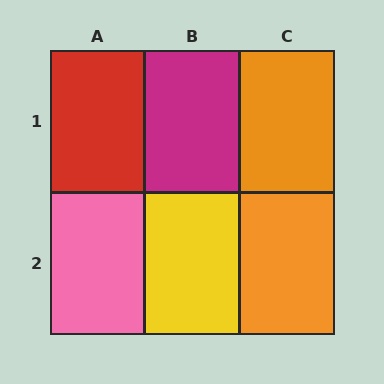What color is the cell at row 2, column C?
Orange.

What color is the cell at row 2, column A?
Pink.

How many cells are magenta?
1 cell is magenta.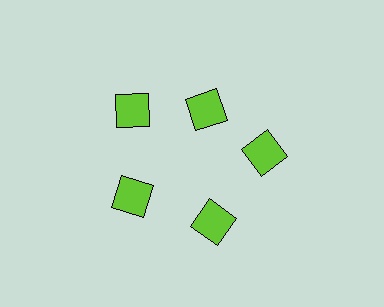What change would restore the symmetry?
The symmetry would be restored by moving it outward, back onto the ring so that all 5 diamonds sit at equal angles and equal distance from the center.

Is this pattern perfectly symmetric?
No. The 5 lime diamonds are arranged in a ring, but one element near the 1 o'clock position is pulled inward toward the center, breaking the 5-fold rotational symmetry.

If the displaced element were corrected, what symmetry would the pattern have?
It would have 5-fold rotational symmetry — the pattern would map onto itself every 72 degrees.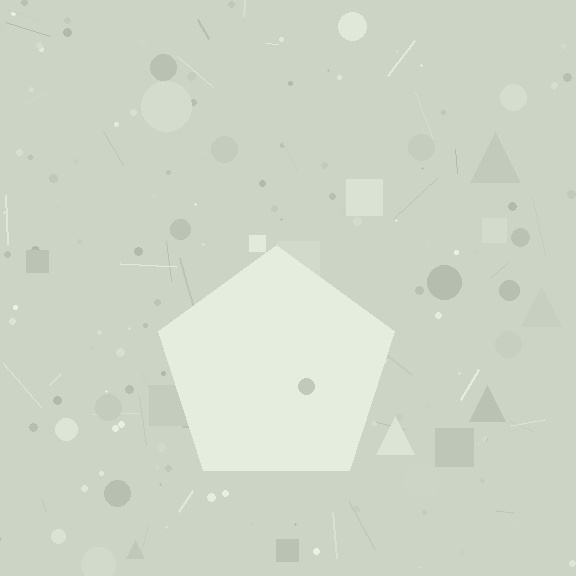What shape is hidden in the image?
A pentagon is hidden in the image.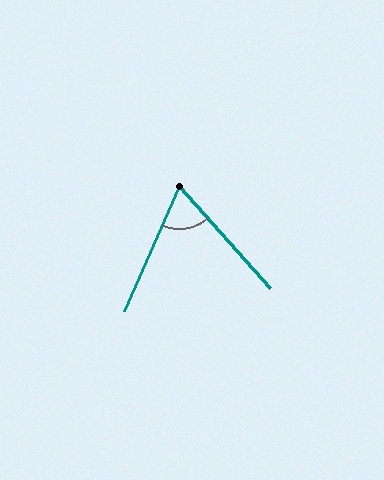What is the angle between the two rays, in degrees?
Approximately 65 degrees.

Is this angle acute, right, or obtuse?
It is acute.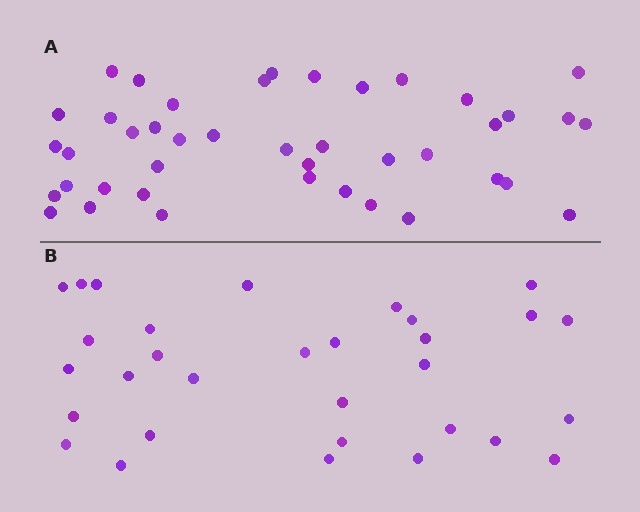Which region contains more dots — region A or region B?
Region A (the top region) has more dots.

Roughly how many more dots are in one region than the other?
Region A has roughly 12 or so more dots than region B.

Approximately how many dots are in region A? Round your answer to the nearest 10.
About 40 dots. (The exact count is 42, which rounds to 40.)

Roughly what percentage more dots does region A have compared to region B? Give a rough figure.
About 35% more.